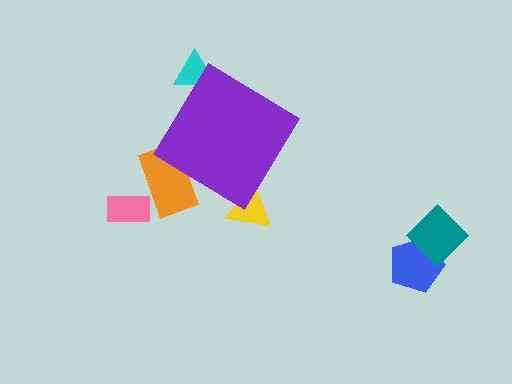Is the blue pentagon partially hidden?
No, the blue pentagon is fully visible.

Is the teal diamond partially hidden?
No, the teal diamond is fully visible.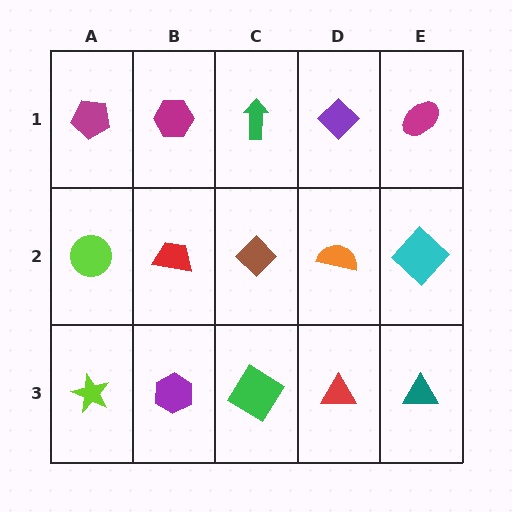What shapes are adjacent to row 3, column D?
An orange semicircle (row 2, column D), a green diamond (row 3, column C), a teal triangle (row 3, column E).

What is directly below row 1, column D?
An orange semicircle.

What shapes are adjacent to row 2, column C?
A green arrow (row 1, column C), a green diamond (row 3, column C), a red trapezoid (row 2, column B), an orange semicircle (row 2, column D).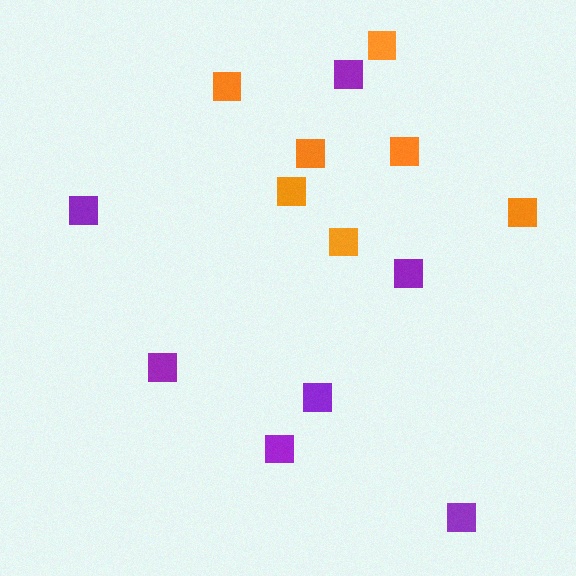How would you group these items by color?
There are 2 groups: one group of orange squares (7) and one group of purple squares (7).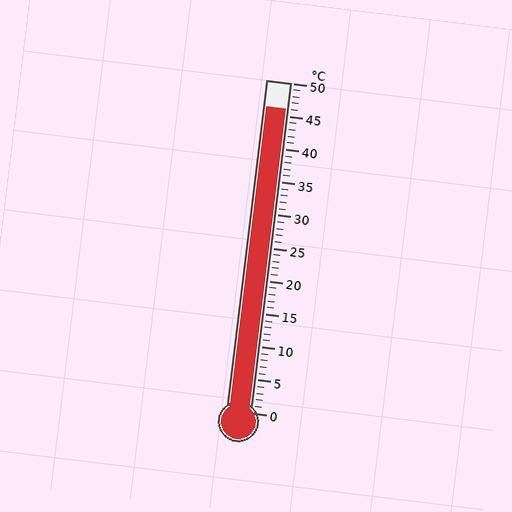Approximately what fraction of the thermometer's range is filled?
The thermometer is filled to approximately 90% of its range.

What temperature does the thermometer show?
The thermometer shows approximately 46°C.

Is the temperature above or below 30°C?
The temperature is above 30°C.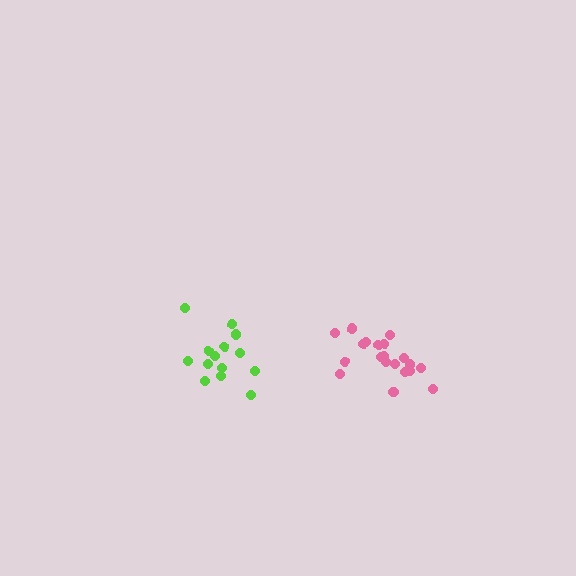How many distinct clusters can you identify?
There are 2 distinct clusters.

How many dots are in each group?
Group 1: 20 dots, Group 2: 14 dots (34 total).